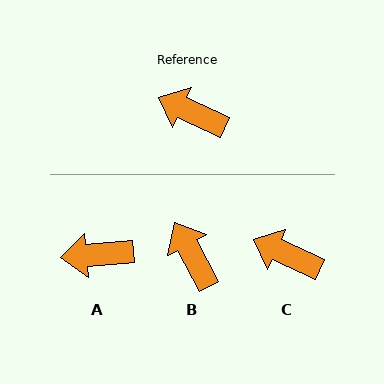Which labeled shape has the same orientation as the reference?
C.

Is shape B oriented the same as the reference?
No, it is off by about 37 degrees.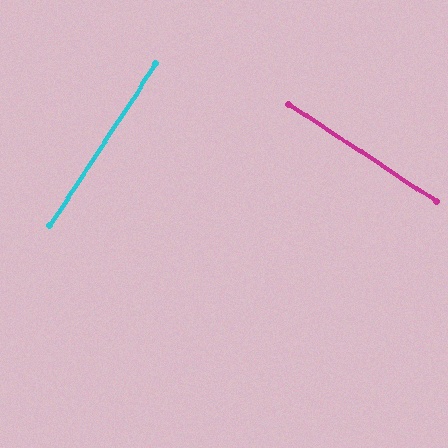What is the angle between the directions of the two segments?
Approximately 90 degrees.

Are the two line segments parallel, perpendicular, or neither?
Perpendicular — they meet at approximately 90°.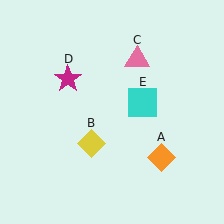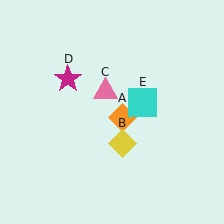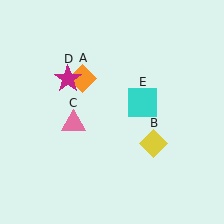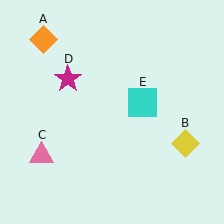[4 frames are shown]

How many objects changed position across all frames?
3 objects changed position: orange diamond (object A), yellow diamond (object B), pink triangle (object C).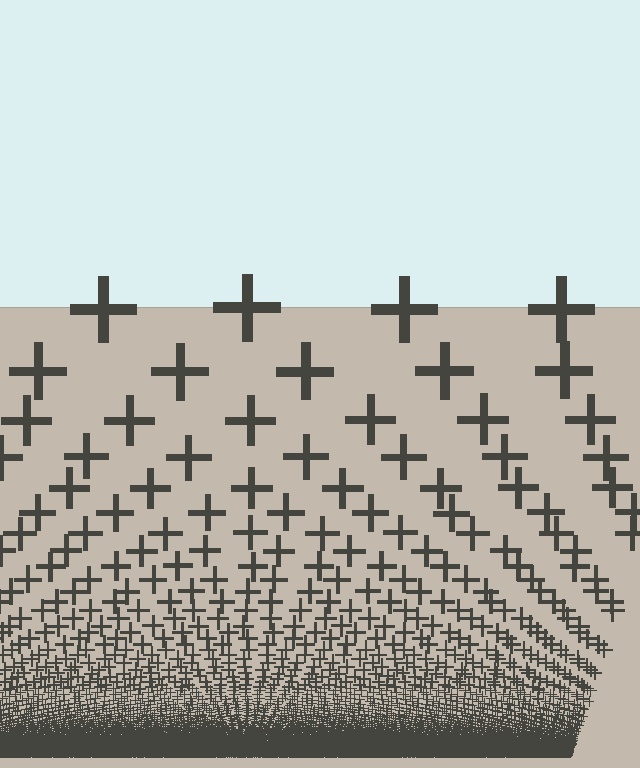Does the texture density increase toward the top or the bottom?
Density increases toward the bottom.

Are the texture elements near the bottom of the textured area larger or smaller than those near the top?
Smaller. The gradient is inverted — elements near the bottom are smaller and denser.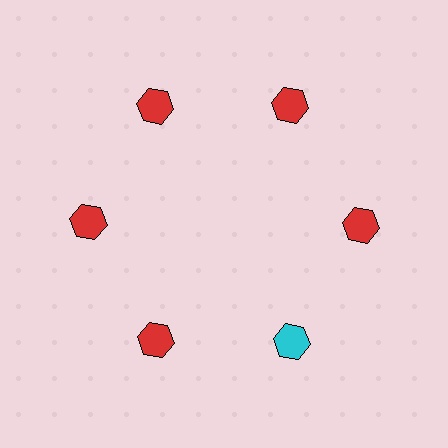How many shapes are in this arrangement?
There are 6 shapes arranged in a ring pattern.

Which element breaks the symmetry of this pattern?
The cyan hexagon at roughly the 5 o'clock position breaks the symmetry. All other shapes are red hexagons.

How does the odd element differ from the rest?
It has a different color: cyan instead of red.